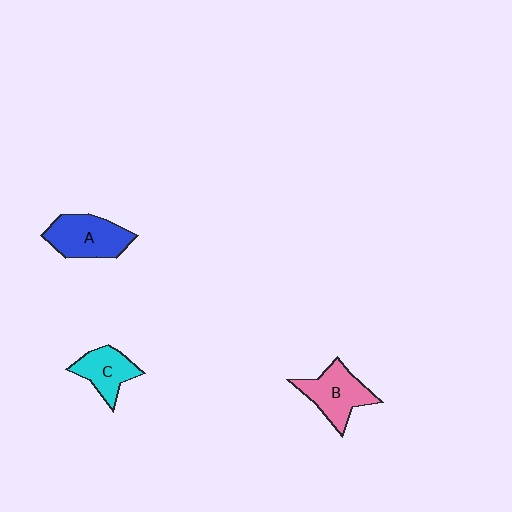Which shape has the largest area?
Shape A (blue).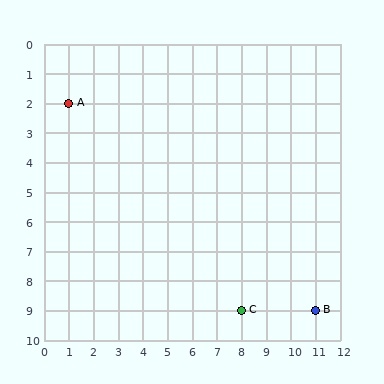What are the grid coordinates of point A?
Point A is at grid coordinates (1, 2).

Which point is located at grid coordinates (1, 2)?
Point A is at (1, 2).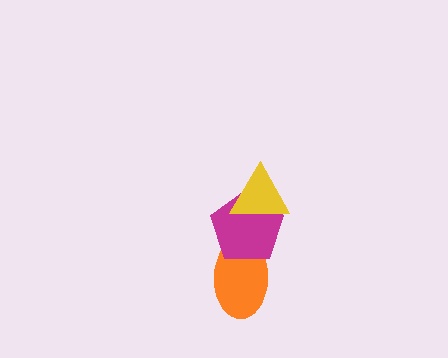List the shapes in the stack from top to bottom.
From top to bottom: the yellow triangle, the magenta pentagon, the orange ellipse.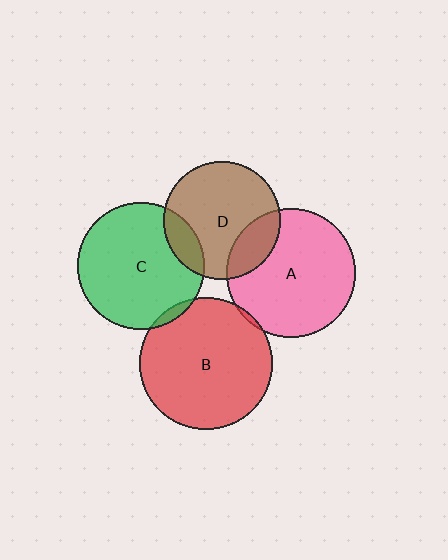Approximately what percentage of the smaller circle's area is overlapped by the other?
Approximately 5%.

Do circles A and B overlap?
Yes.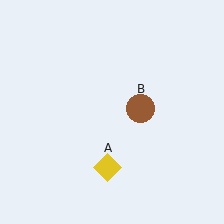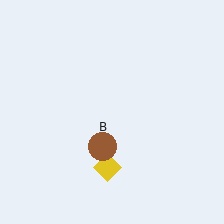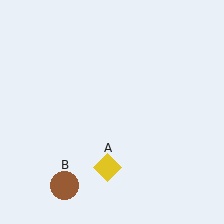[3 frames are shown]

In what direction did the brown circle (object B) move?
The brown circle (object B) moved down and to the left.